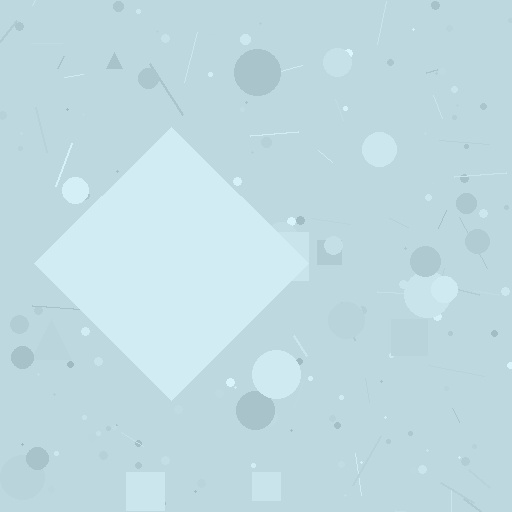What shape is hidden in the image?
A diamond is hidden in the image.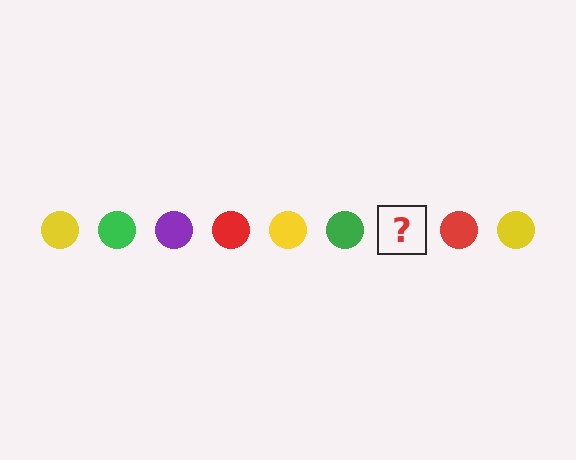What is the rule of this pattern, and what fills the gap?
The rule is that the pattern cycles through yellow, green, purple, red circles. The gap should be filled with a purple circle.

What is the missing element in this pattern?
The missing element is a purple circle.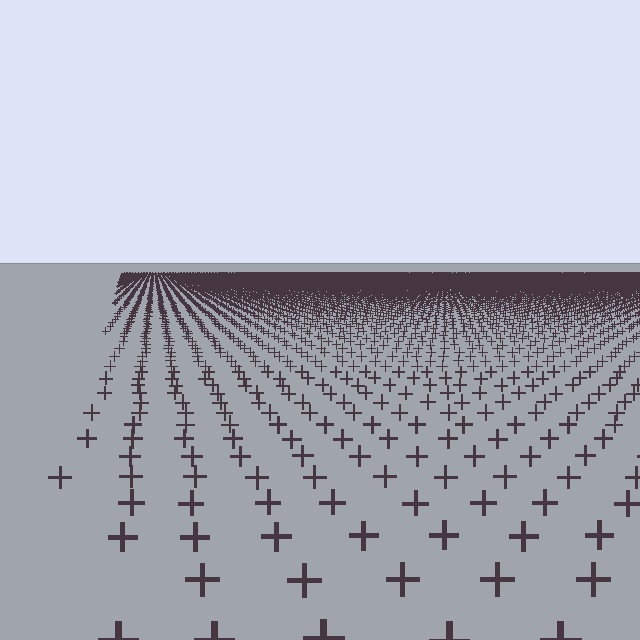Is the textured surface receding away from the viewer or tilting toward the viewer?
The surface is receding away from the viewer. Texture elements get smaller and denser toward the top.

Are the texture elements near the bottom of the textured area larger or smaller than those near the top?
Larger. Near the bottom, elements are closer to the viewer and appear at a bigger on-screen size.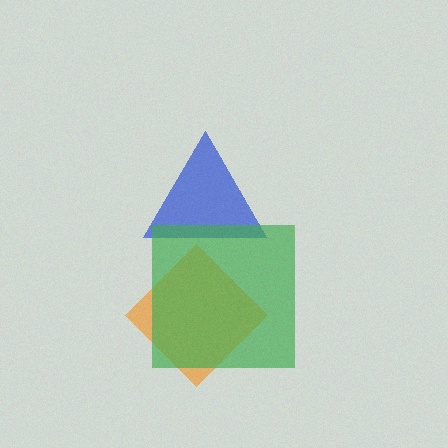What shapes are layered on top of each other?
The layered shapes are: a blue triangle, an orange diamond, a green square.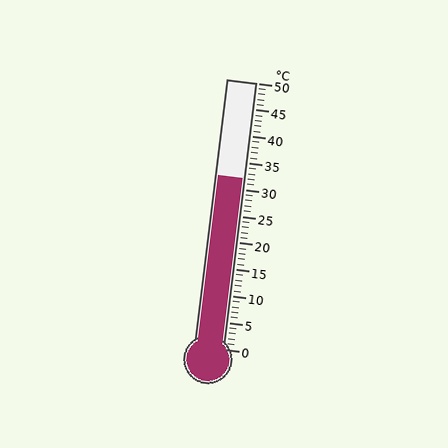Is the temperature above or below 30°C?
The temperature is above 30°C.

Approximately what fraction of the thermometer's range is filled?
The thermometer is filled to approximately 65% of its range.